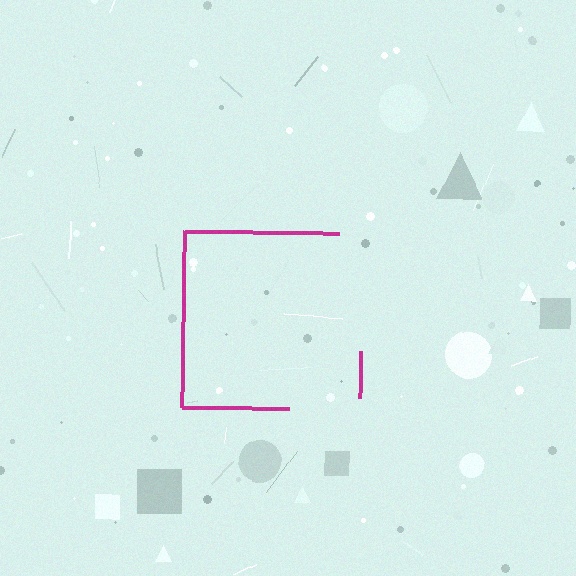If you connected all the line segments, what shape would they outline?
They would outline a square.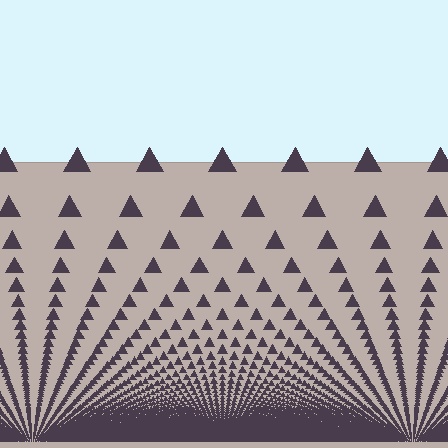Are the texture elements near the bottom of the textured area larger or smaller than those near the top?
Smaller. The gradient is inverted — elements near the bottom are smaller and denser.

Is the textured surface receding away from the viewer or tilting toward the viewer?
The surface appears to tilt toward the viewer. Texture elements get larger and sparser toward the top.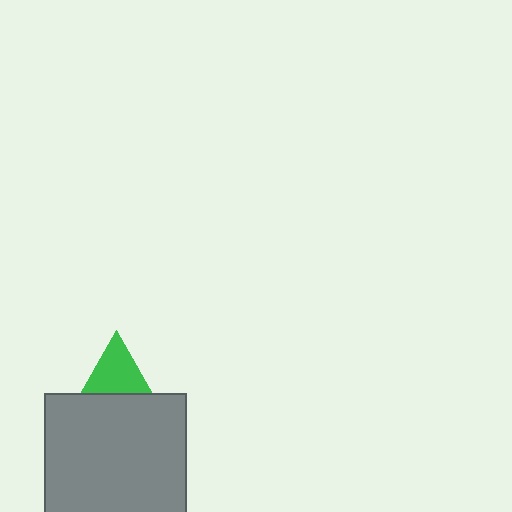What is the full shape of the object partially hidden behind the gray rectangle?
The partially hidden object is a green triangle.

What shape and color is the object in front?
The object in front is a gray rectangle.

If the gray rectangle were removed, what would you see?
You would see the complete green triangle.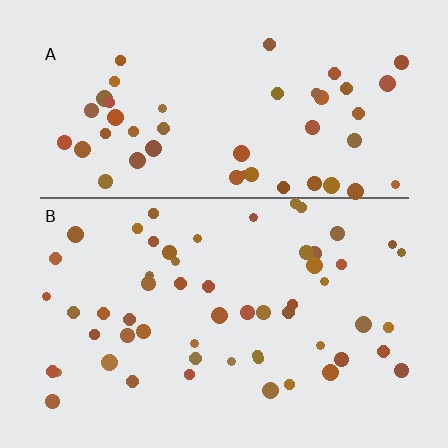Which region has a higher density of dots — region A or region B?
B (the bottom).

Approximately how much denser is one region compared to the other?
Approximately 1.2× — region B over region A.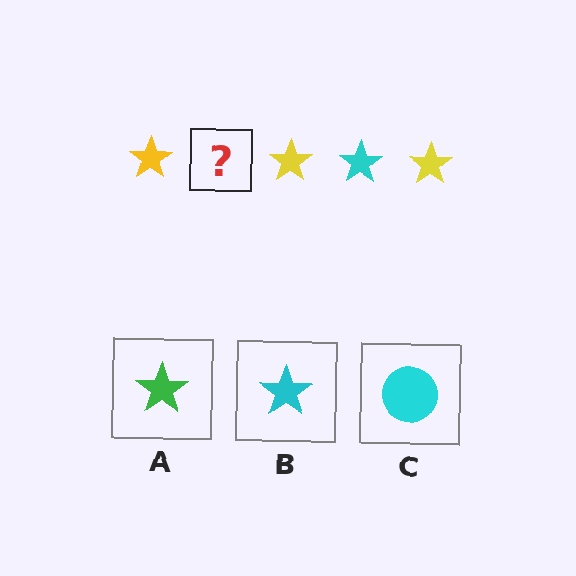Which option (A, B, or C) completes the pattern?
B.